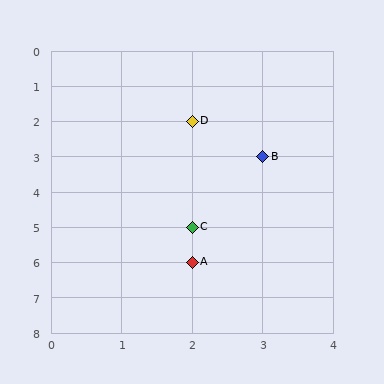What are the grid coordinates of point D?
Point D is at grid coordinates (2, 2).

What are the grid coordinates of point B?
Point B is at grid coordinates (3, 3).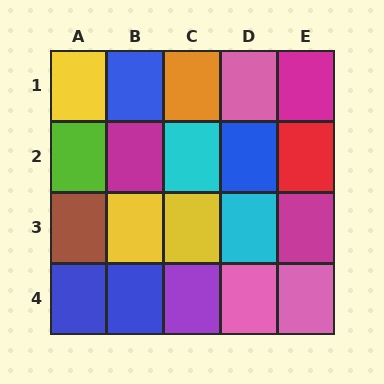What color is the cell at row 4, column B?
Blue.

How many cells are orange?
1 cell is orange.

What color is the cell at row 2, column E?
Red.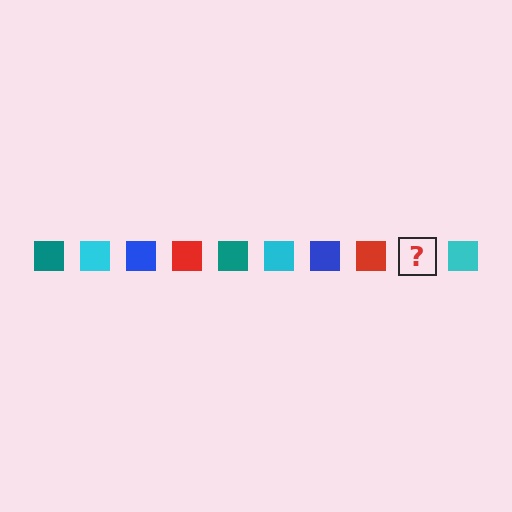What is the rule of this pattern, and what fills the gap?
The rule is that the pattern cycles through teal, cyan, blue, red squares. The gap should be filled with a teal square.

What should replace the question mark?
The question mark should be replaced with a teal square.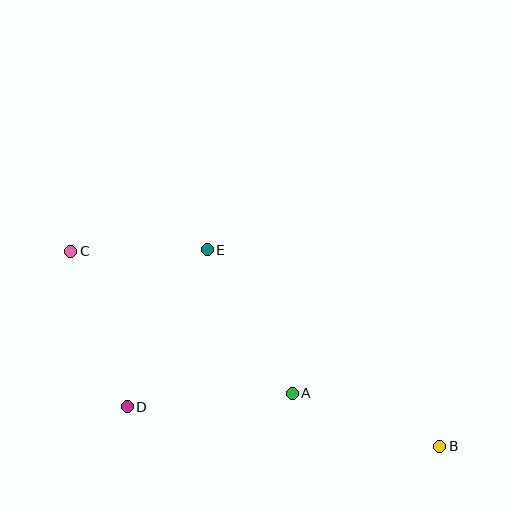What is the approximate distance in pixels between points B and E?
The distance between B and E is approximately 304 pixels.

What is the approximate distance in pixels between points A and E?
The distance between A and E is approximately 167 pixels.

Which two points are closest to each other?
Points C and E are closest to each other.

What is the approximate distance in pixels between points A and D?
The distance between A and D is approximately 165 pixels.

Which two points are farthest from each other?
Points B and C are farthest from each other.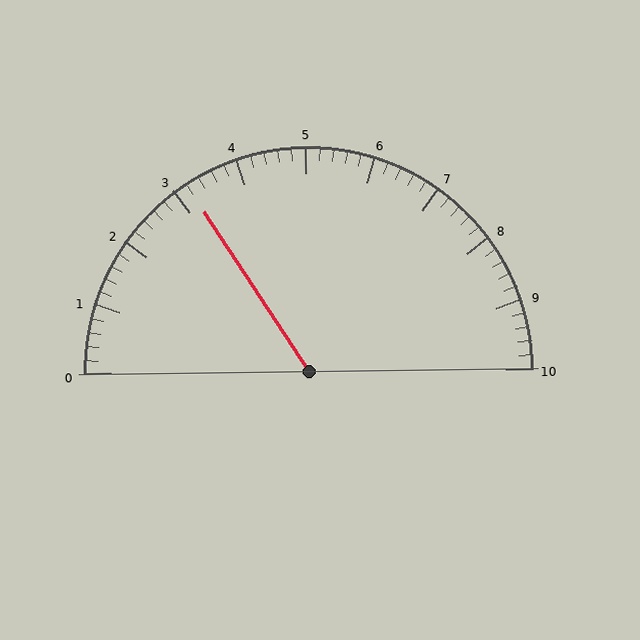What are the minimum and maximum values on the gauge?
The gauge ranges from 0 to 10.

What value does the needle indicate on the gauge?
The needle indicates approximately 3.2.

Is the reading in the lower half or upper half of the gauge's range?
The reading is in the lower half of the range (0 to 10).